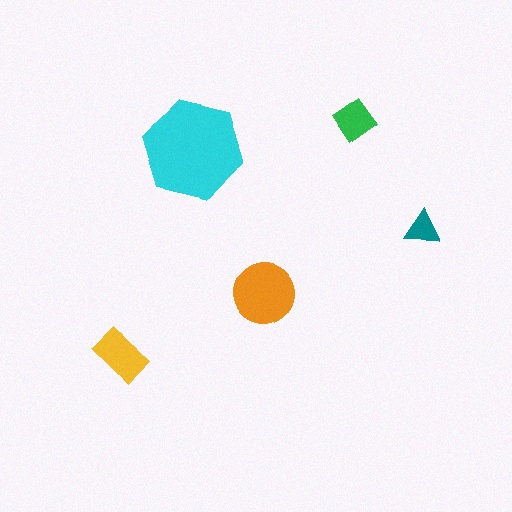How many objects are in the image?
There are 5 objects in the image.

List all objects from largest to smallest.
The cyan hexagon, the orange circle, the yellow rectangle, the green diamond, the teal triangle.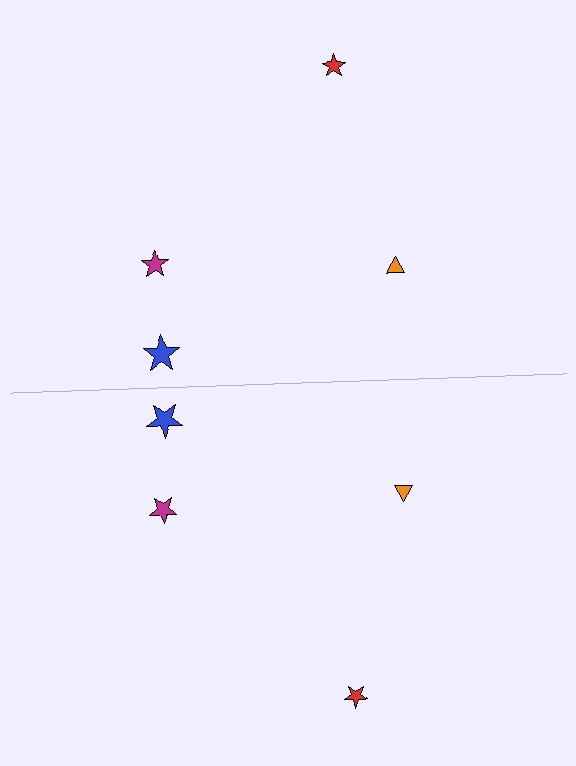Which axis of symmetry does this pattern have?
The pattern has a horizontal axis of symmetry running through the center of the image.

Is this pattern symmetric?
Yes, this pattern has bilateral (reflection) symmetry.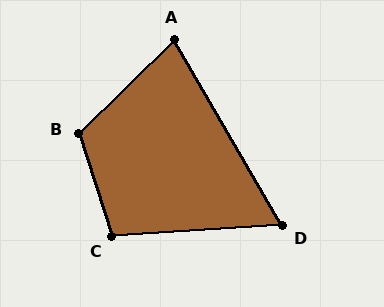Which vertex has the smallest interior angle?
D, at approximately 63 degrees.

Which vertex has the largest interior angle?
B, at approximately 117 degrees.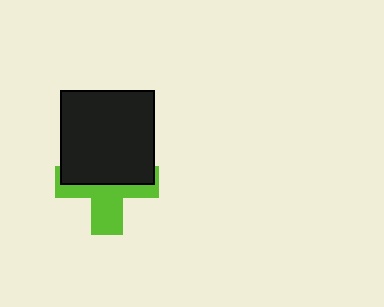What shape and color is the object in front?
The object in front is a black square.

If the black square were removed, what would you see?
You would see the complete lime cross.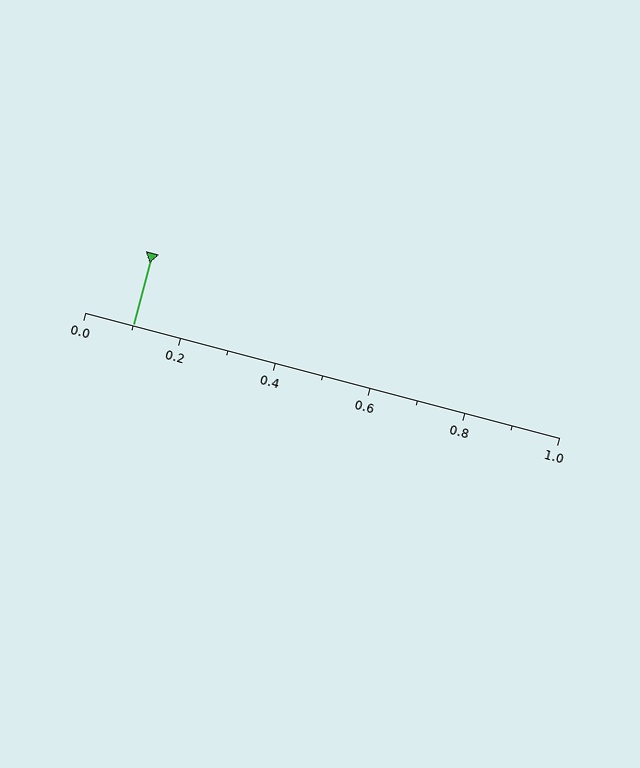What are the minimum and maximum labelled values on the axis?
The axis runs from 0.0 to 1.0.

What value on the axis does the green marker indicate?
The marker indicates approximately 0.1.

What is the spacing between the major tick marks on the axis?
The major ticks are spaced 0.2 apart.